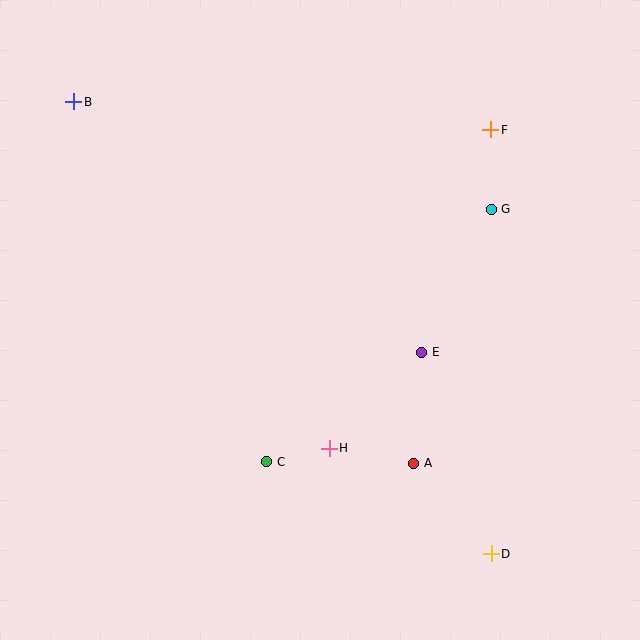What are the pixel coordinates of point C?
Point C is at (267, 462).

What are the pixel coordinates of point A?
Point A is at (414, 463).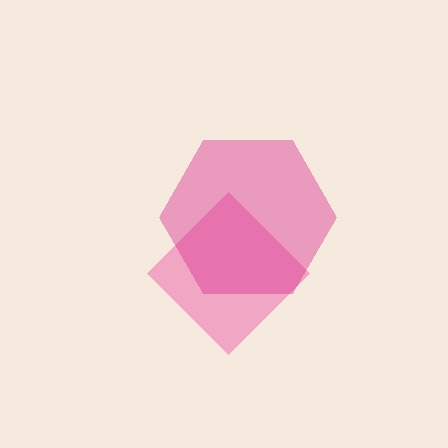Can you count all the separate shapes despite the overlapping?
Yes, there are 2 separate shapes.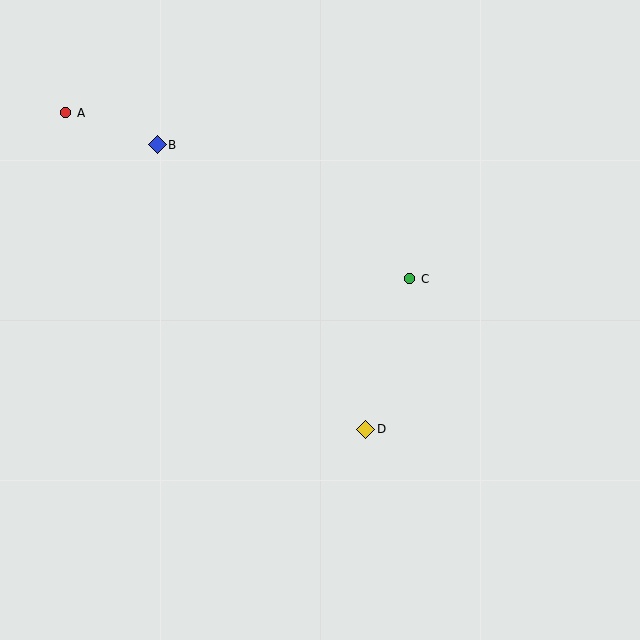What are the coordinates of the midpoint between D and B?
The midpoint between D and B is at (262, 287).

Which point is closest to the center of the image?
Point C at (410, 279) is closest to the center.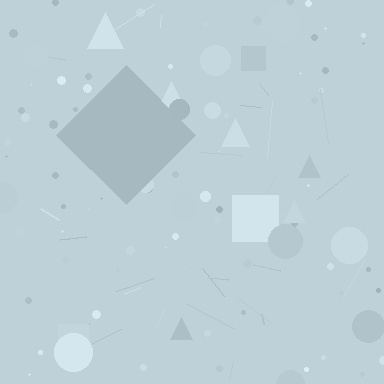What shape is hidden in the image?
A diamond is hidden in the image.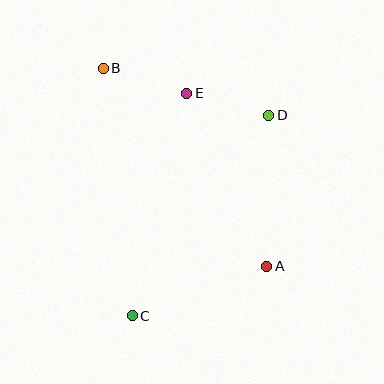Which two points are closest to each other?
Points D and E are closest to each other.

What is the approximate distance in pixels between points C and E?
The distance between C and E is approximately 229 pixels.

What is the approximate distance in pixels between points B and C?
The distance between B and C is approximately 249 pixels.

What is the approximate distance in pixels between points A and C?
The distance between A and C is approximately 143 pixels.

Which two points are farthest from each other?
Points A and B are farthest from each other.